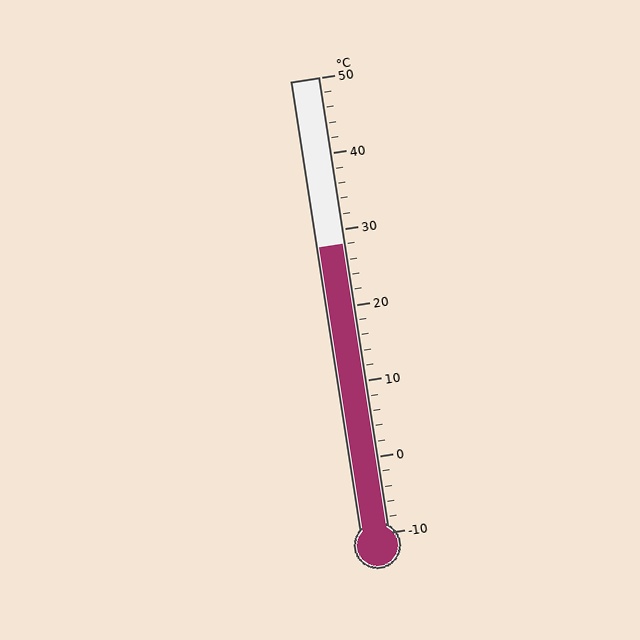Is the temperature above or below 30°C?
The temperature is below 30°C.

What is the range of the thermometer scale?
The thermometer scale ranges from -10°C to 50°C.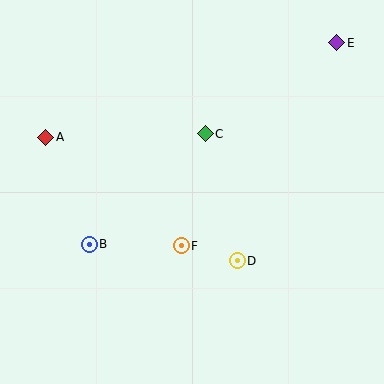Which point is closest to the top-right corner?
Point E is closest to the top-right corner.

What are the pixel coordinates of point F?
Point F is at (181, 246).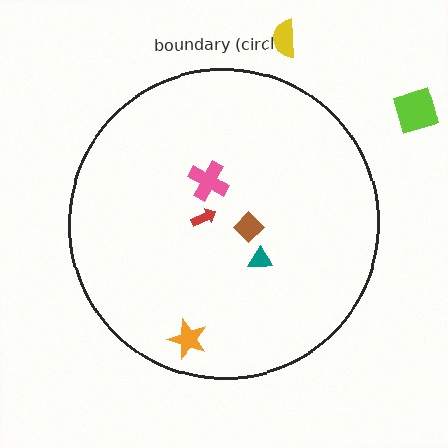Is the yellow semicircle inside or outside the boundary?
Outside.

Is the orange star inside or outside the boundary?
Inside.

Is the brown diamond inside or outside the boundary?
Inside.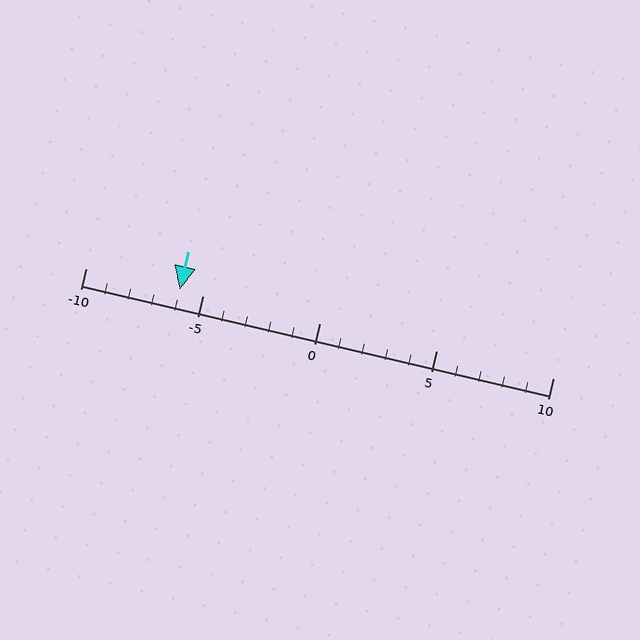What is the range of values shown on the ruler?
The ruler shows values from -10 to 10.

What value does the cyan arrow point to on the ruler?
The cyan arrow points to approximately -6.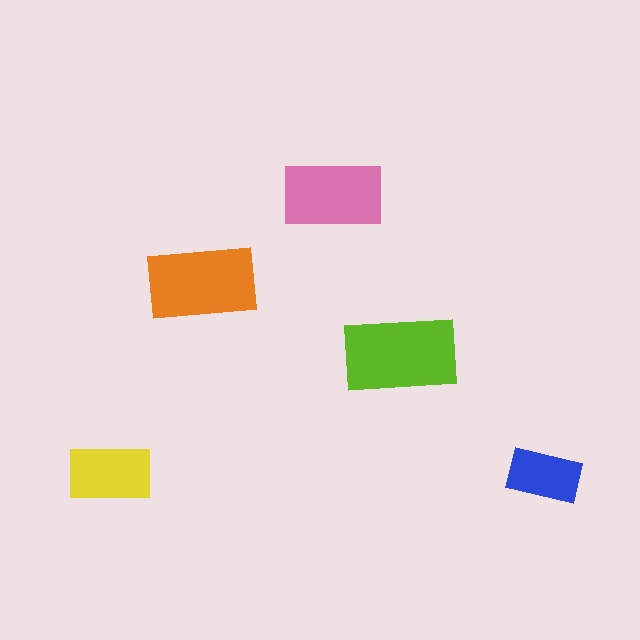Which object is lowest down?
The blue rectangle is bottommost.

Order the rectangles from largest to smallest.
the lime one, the orange one, the pink one, the yellow one, the blue one.